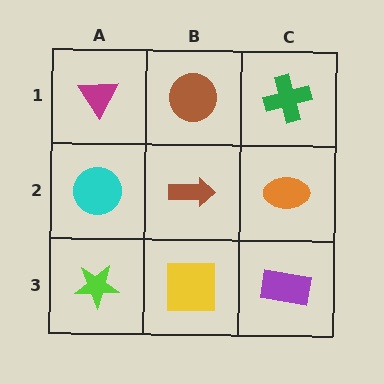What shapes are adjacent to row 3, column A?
A cyan circle (row 2, column A), a yellow square (row 3, column B).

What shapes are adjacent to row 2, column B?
A brown circle (row 1, column B), a yellow square (row 3, column B), a cyan circle (row 2, column A), an orange ellipse (row 2, column C).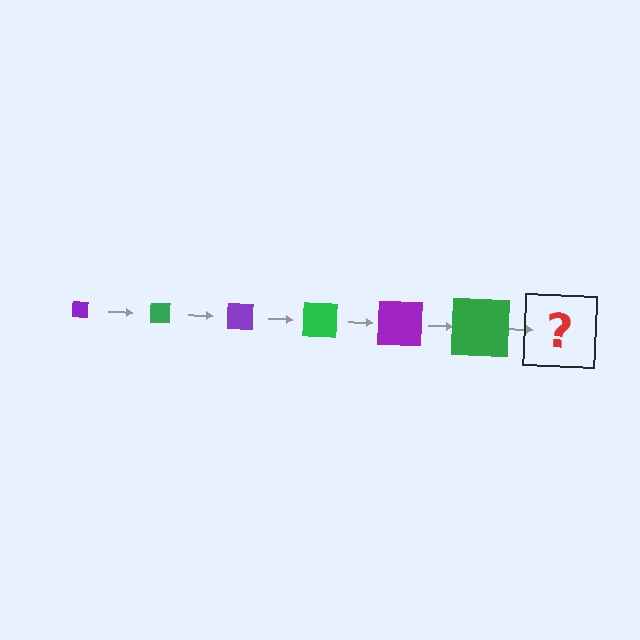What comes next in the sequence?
The next element should be a purple square, larger than the previous one.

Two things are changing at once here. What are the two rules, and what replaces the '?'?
The two rules are that the square grows larger each step and the color cycles through purple and green. The '?' should be a purple square, larger than the previous one.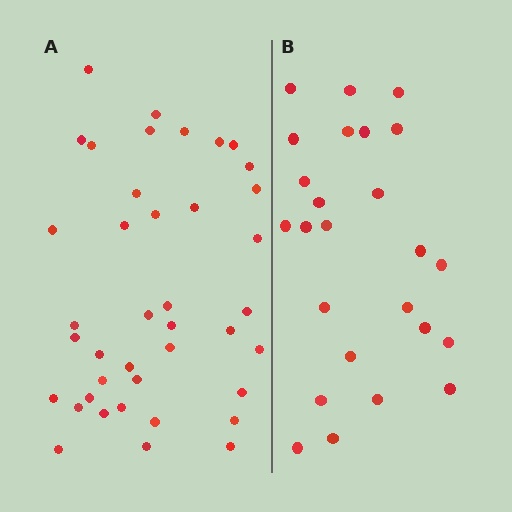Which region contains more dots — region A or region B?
Region A (the left region) has more dots.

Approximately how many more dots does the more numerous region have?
Region A has approximately 15 more dots than region B.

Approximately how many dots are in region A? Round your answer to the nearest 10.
About 40 dots.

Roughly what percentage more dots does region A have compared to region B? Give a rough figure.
About 60% more.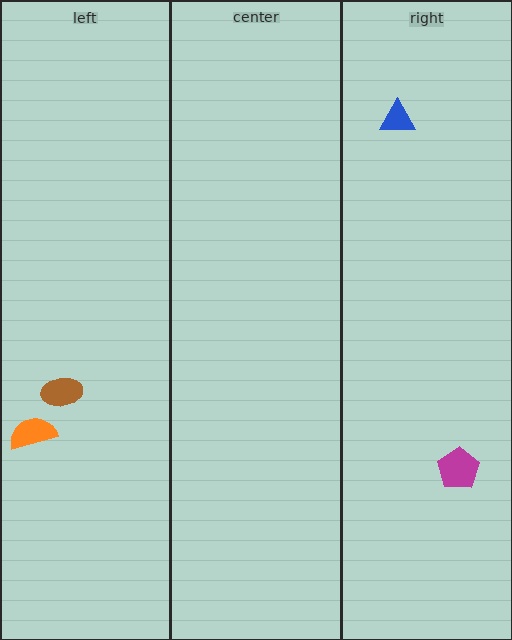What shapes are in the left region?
The orange semicircle, the brown ellipse.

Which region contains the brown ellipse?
The left region.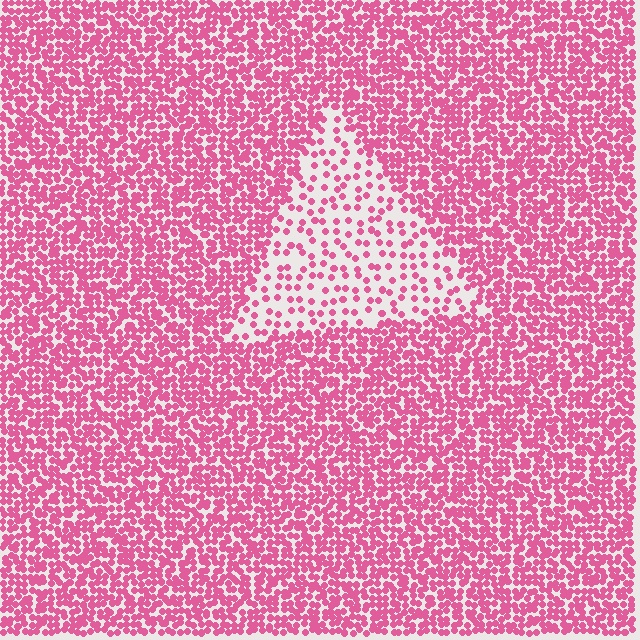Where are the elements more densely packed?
The elements are more densely packed outside the triangle boundary.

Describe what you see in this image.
The image contains small pink elements arranged at two different densities. A triangle-shaped region is visible where the elements are less densely packed than the surrounding area.